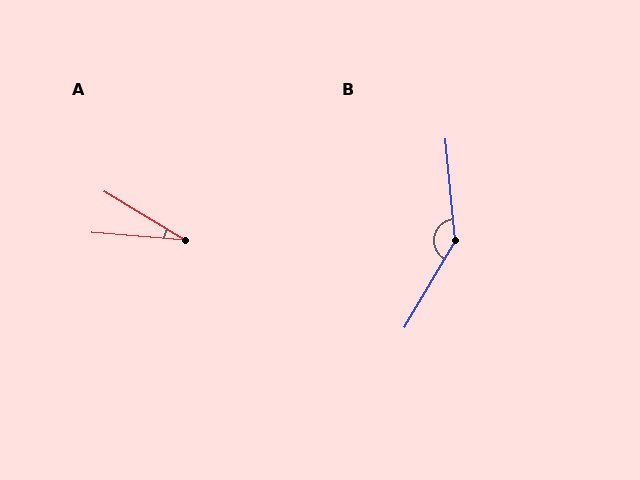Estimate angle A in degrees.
Approximately 27 degrees.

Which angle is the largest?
B, at approximately 144 degrees.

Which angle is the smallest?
A, at approximately 27 degrees.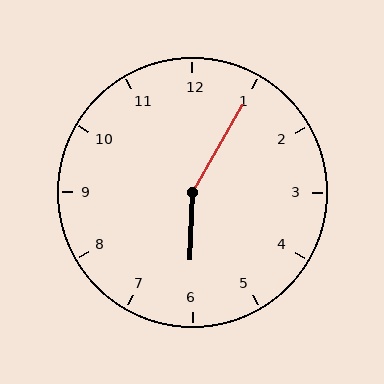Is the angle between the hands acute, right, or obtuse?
It is obtuse.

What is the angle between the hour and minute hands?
Approximately 152 degrees.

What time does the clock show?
6:05.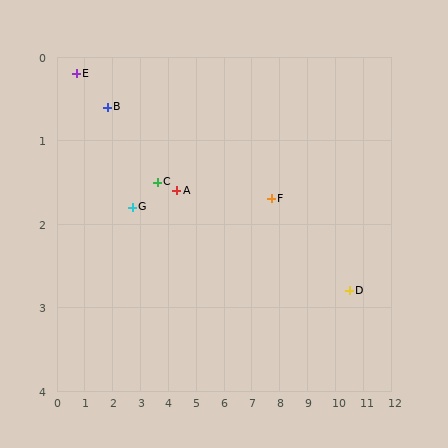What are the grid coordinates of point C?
Point C is at approximately (3.6, 1.5).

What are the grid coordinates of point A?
Point A is at approximately (4.3, 1.6).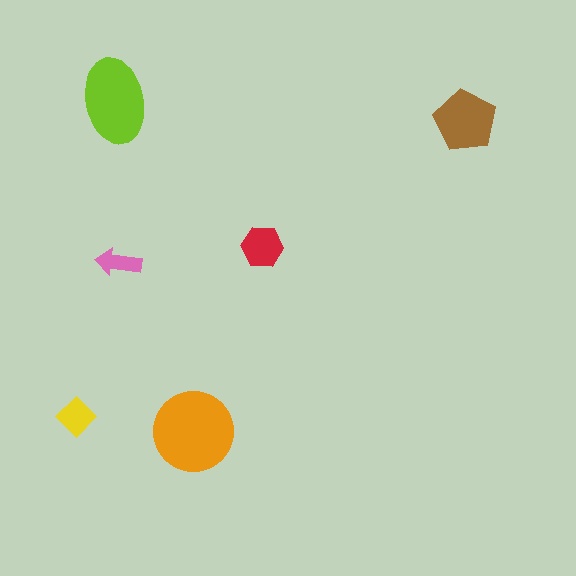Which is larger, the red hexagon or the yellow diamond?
The red hexagon.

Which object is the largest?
The orange circle.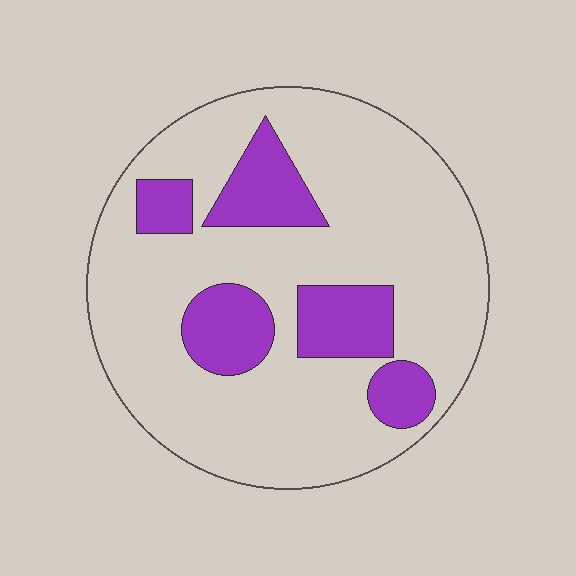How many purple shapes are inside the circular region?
5.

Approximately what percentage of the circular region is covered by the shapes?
Approximately 20%.